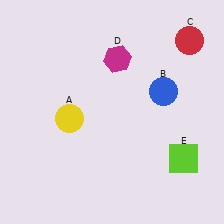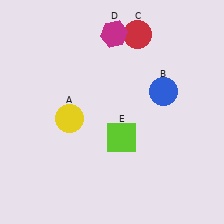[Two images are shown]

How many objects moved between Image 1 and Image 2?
3 objects moved between the two images.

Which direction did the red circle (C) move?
The red circle (C) moved left.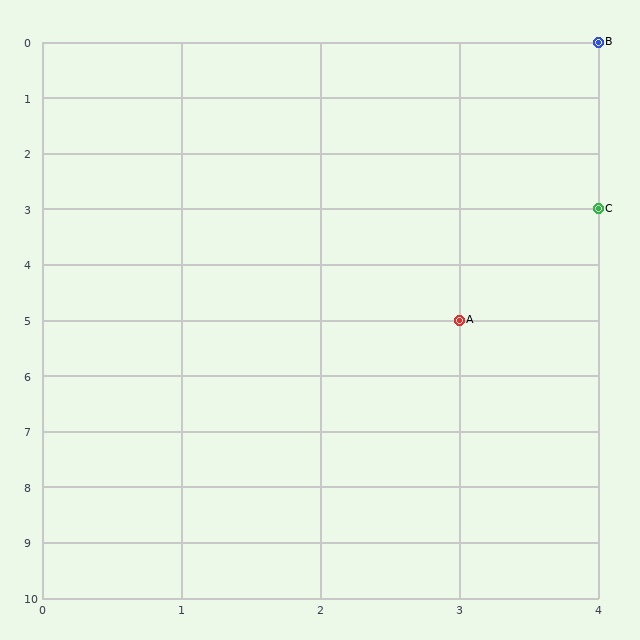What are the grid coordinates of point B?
Point B is at grid coordinates (4, 0).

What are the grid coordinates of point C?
Point C is at grid coordinates (4, 3).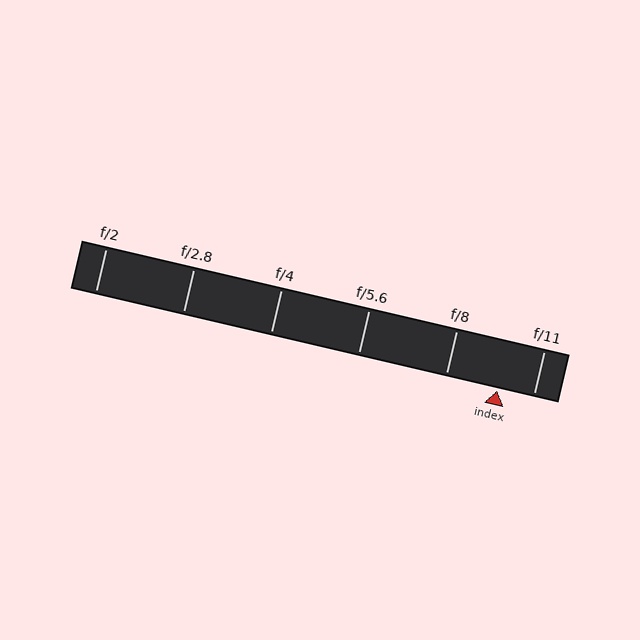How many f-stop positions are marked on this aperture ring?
There are 6 f-stop positions marked.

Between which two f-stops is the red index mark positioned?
The index mark is between f/8 and f/11.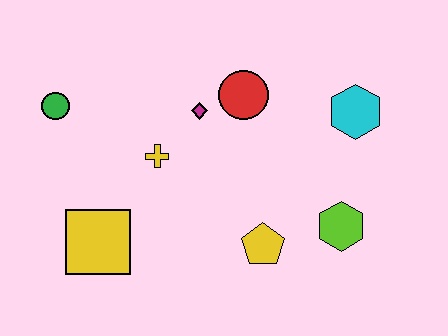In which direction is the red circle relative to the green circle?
The red circle is to the right of the green circle.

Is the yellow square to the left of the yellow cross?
Yes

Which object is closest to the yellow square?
The yellow cross is closest to the yellow square.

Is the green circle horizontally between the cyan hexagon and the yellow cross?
No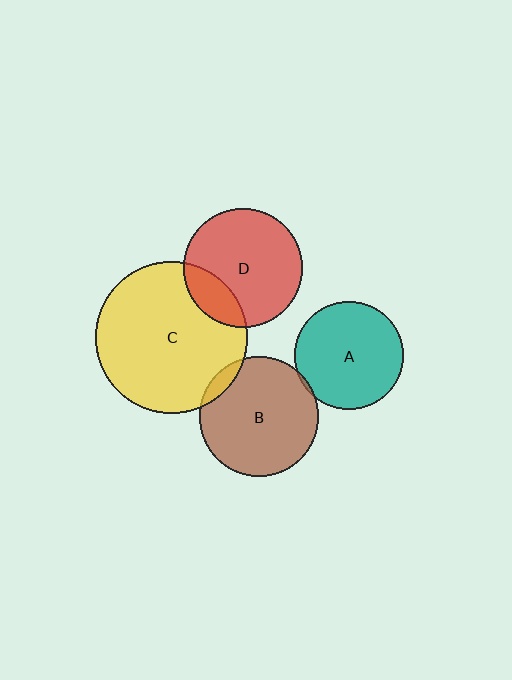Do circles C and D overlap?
Yes.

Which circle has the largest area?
Circle C (yellow).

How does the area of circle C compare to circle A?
Approximately 1.9 times.